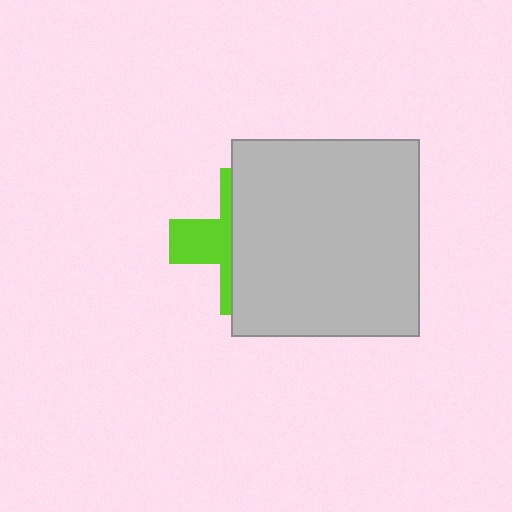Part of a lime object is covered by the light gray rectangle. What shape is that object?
It is a cross.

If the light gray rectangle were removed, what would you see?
You would see the complete lime cross.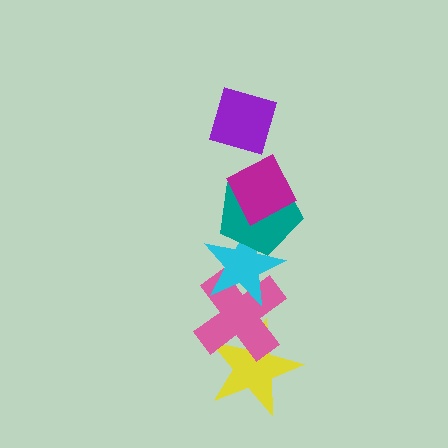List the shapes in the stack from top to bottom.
From top to bottom: the purple diamond, the magenta diamond, the teal pentagon, the cyan star, the pink cross, the yellow star.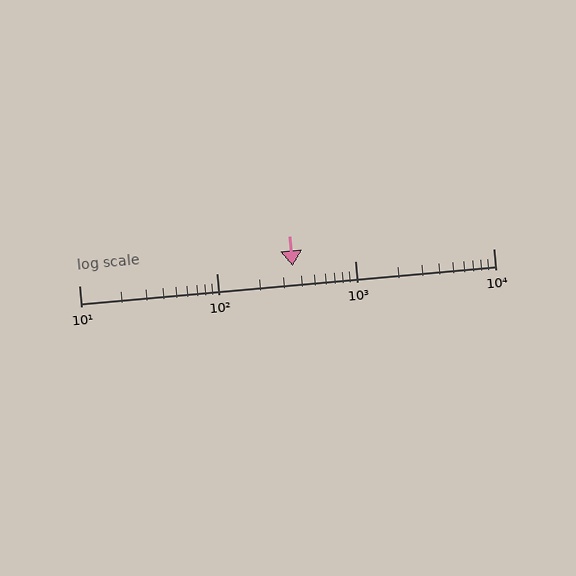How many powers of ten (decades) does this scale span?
The scale spans 3 decades, from 10 to 10000.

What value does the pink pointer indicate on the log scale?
The pointer indicates approximately 350.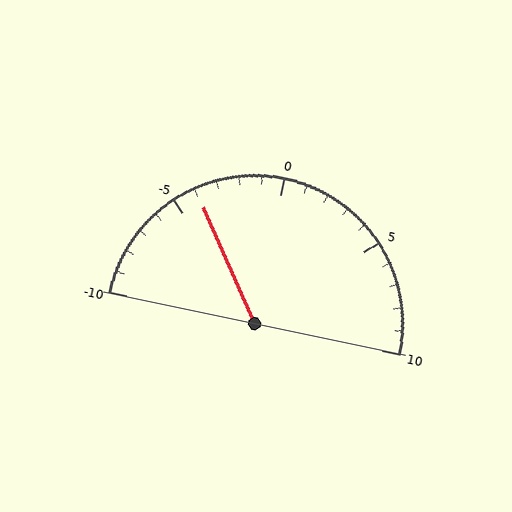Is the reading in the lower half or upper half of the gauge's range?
The reading is in the lower half of the range (-10 to 10).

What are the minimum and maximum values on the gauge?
The gauge ranges from -10 to 10.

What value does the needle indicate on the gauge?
The needle indicates approximately -4.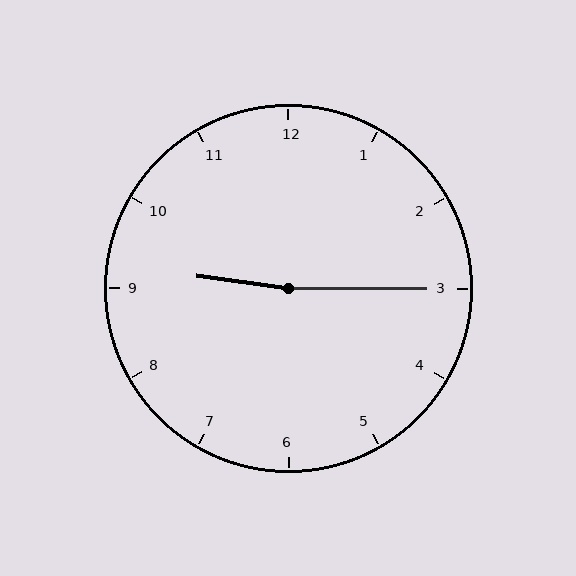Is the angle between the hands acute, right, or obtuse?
It is obtuse.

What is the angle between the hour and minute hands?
Approximately 172 degrees.